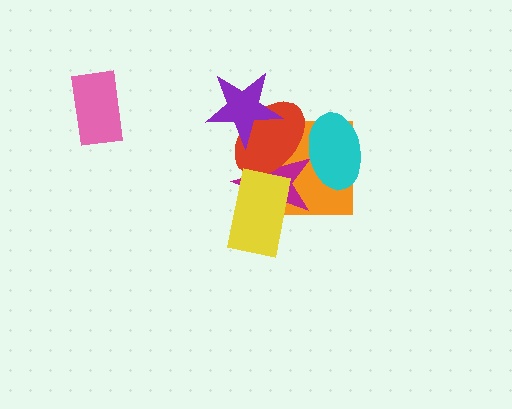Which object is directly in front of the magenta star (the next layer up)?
The red ellipse is directly in front of the magenta star.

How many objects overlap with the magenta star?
4 objects overlap with the magenta star.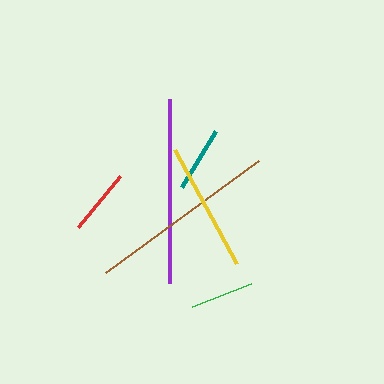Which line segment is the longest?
The brown line is the longest at approximately 189 pixels.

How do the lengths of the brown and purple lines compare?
The brown and purple lines are approximately the same length.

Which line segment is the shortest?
The green line is the shortest at approximately 64 pixels.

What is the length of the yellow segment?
The yellow segment is approximately 130 pixels long.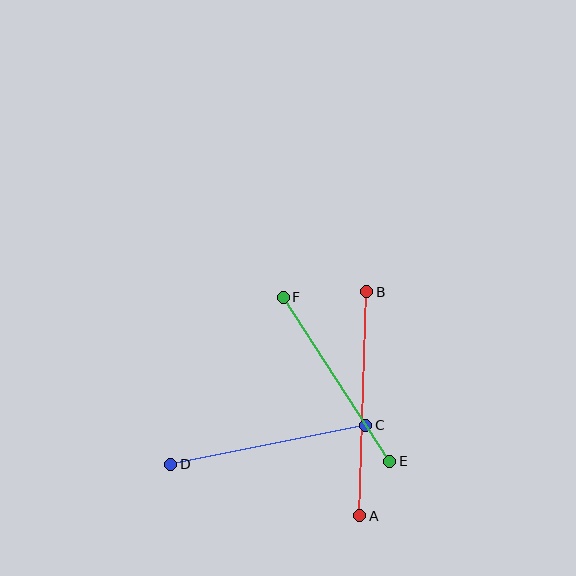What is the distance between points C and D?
The distance is approximately 199 pixels.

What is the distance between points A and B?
The distance is approximately 224 pixels.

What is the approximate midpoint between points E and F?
The midpoint is at approximately (336, 379) pixels.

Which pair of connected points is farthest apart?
Points A and B are farthest apart.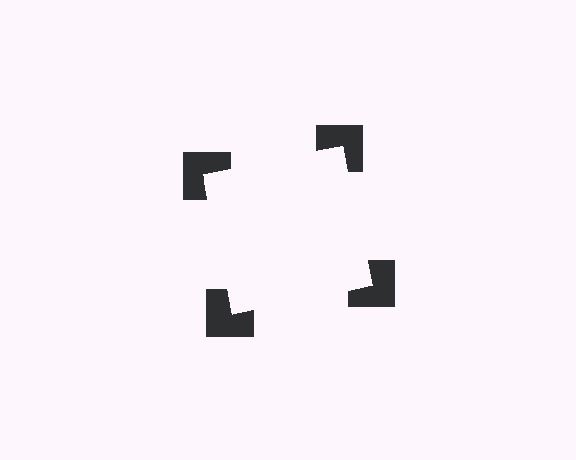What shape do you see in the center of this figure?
An illusory square — its edges are inferred from the aligned wedge cuts in the notched squares, not physically drawn.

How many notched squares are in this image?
There are 4 — one at each vertex of the illusory square.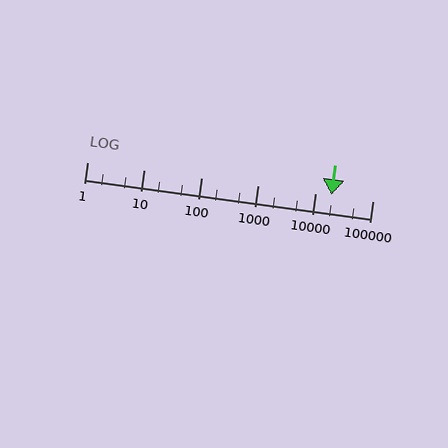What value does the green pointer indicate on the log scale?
The pointer indicates approximately 19000.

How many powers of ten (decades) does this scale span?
The scale spans 5 decades, from 1 to 100000.